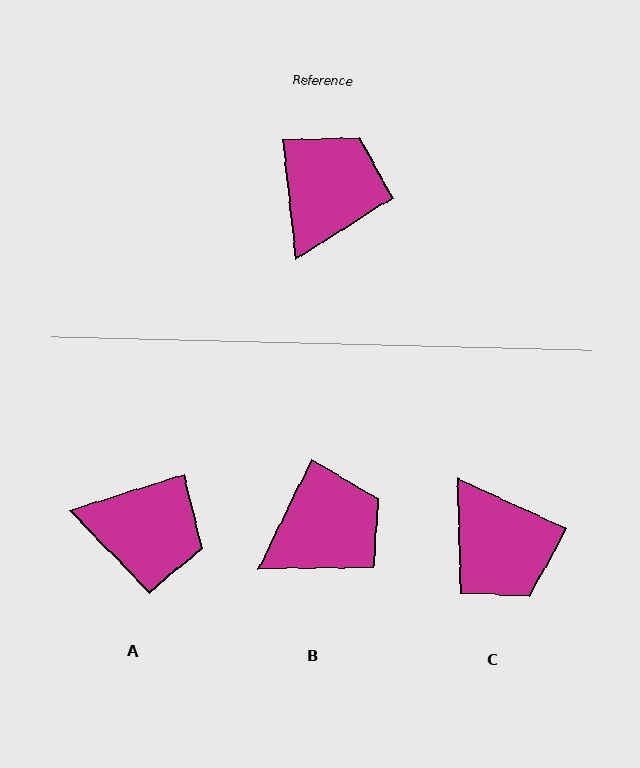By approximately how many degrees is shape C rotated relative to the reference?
Approximately 121 degrees clockwise.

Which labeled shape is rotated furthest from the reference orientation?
C, about 121 degrees away.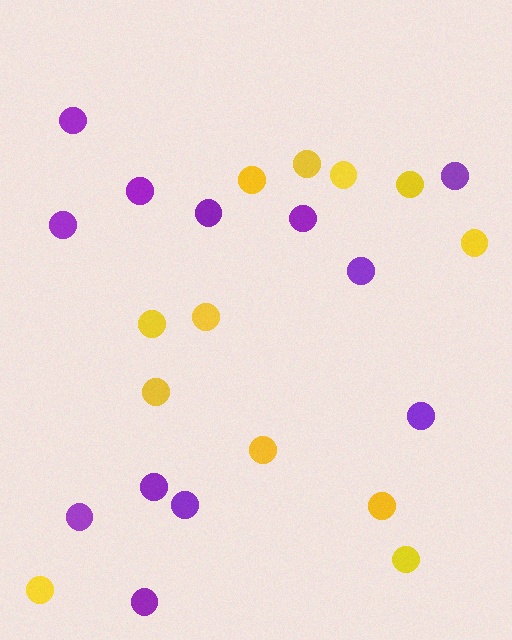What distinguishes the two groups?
There are 2 groups: one group of yellow circles (12) and one group of purple circles (12).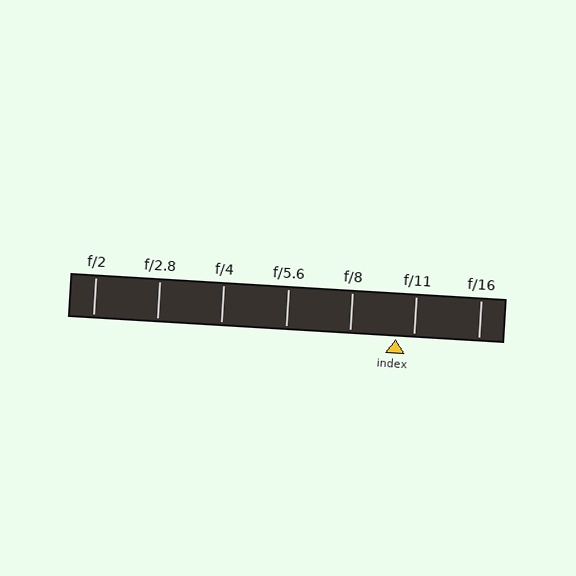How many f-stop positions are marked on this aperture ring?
There are 7 f-stop positions marked.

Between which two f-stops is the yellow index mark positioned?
The index mark is between f/8 and f/11.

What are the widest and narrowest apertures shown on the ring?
The widest aperture shown is f/2 and the narrowest is f/16.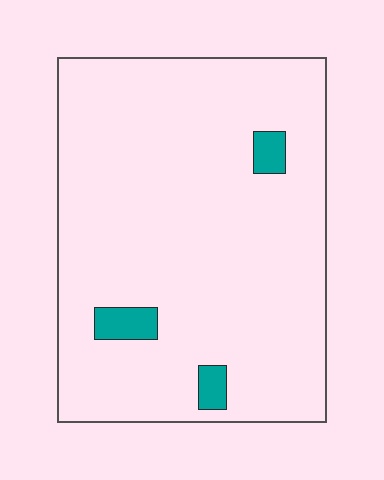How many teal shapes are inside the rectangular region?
3.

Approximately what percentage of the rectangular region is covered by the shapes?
Approximately 5%.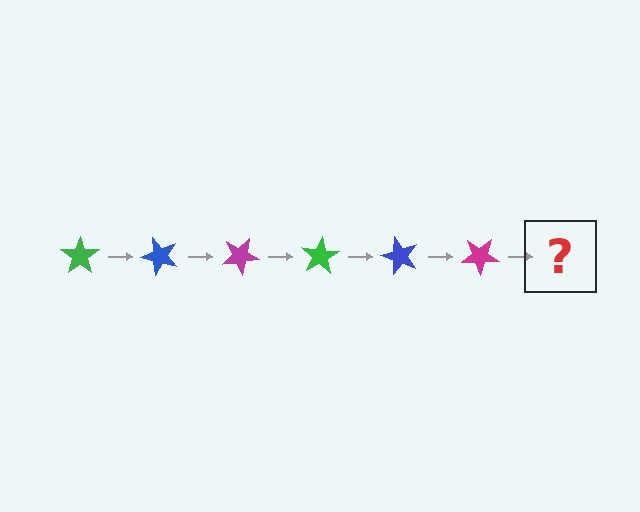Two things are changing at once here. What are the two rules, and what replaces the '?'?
The two rules are that it rotates 50 degrees each step and the color cycles through green, blue, and magenta. The '?' should be a green star, rotated 300 degrees from the start.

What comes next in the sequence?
The next element should be a green star, rotated 300 degrees from the start.